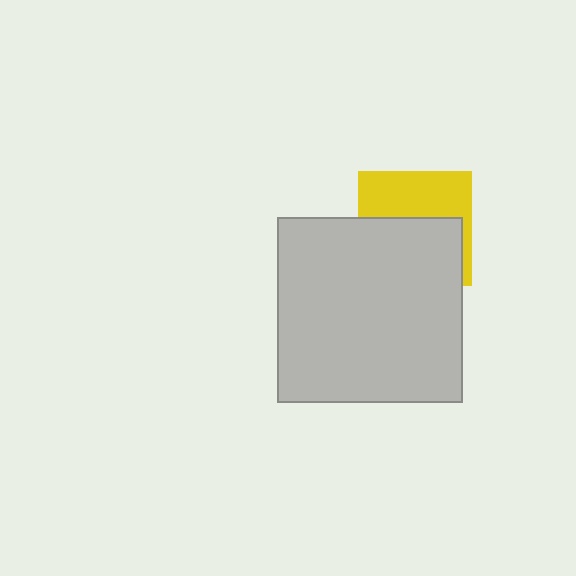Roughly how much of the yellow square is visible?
A small part of it is visible (roughly 45%).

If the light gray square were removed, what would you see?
You would see the complete yellow square.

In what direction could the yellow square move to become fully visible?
The yellow square could move up. That would shift it out from behind the light gray square entirely.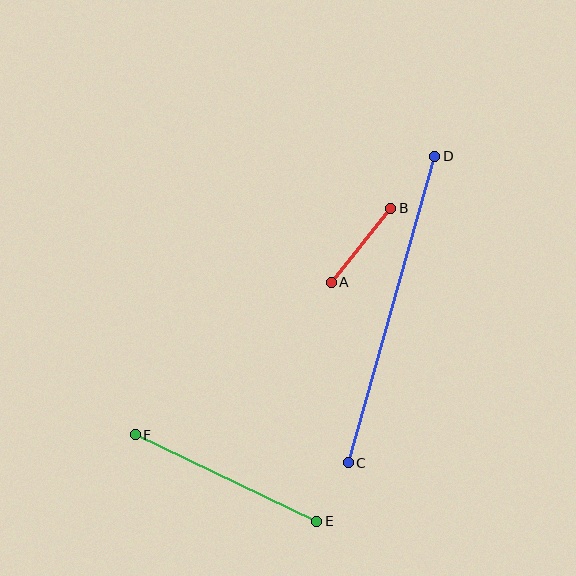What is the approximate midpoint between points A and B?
The midpoint is at approximately (361, 245) pixels.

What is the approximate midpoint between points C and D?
The midpoint is at approximately (391, 310) pixels.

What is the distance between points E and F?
The distance is approximately 201 pixels.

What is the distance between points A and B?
The distance is approximately 95 pixels.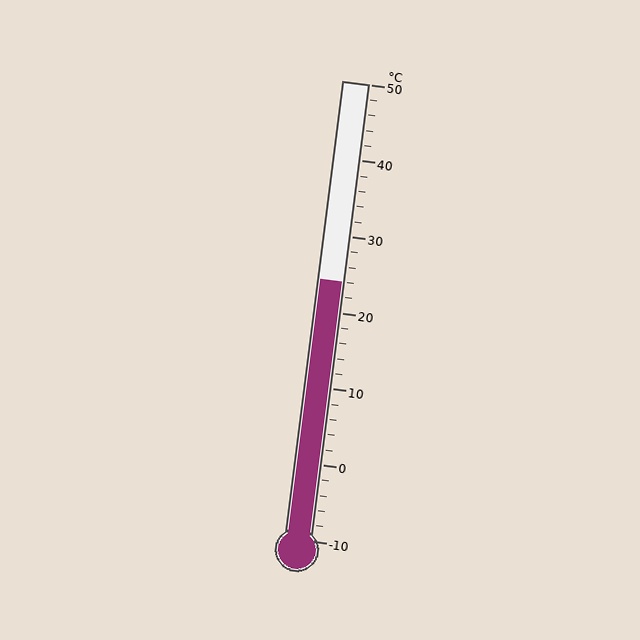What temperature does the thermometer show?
The thermometer shows approximately 24°C.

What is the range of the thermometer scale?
The thermometer scale ranges from -10°C to 50°C.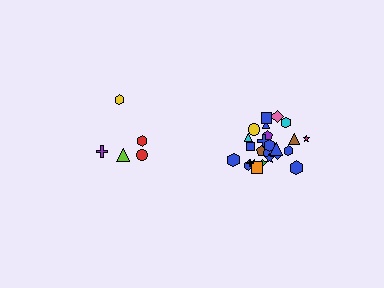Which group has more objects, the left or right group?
The right group.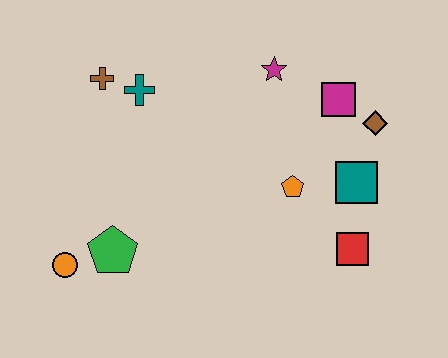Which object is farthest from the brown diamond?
The orange circle is farthest from the brown diamond.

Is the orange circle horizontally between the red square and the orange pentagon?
No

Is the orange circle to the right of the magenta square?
No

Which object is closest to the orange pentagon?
The teal square is closest to the orange pentagon.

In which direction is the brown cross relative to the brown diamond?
The brown cross is to the left of the brown diamond.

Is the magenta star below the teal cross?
No